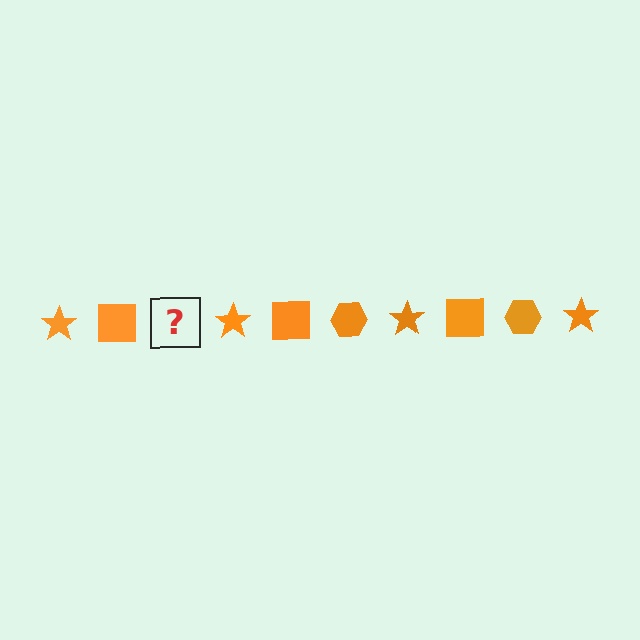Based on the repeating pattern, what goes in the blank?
The blank should be an orange hexagon.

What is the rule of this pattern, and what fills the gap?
The rule is that the pattern cycles through star, square, hexagon shapes in orange. The gap should be filled with an orange hexagon.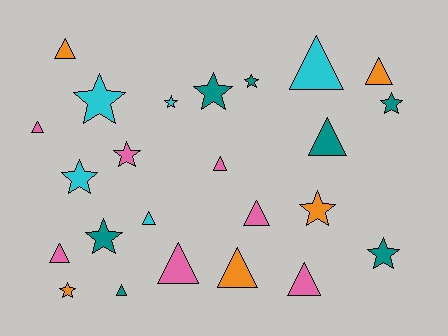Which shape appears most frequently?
Triangle, with 13 objects.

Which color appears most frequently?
Pink, with 7 objects.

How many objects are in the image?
There are 24 objects.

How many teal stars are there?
There are 5 teal stars.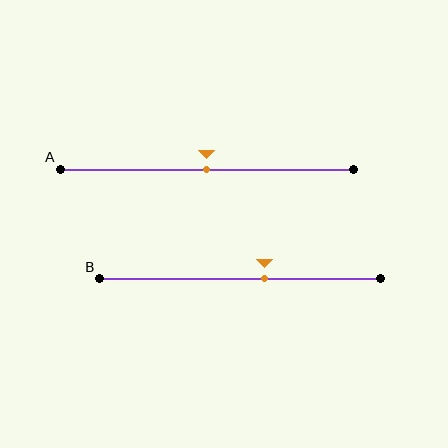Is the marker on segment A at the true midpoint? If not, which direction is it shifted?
Yes, the marker on segment A is at the true midpoint.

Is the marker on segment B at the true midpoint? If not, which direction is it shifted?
No, the marker on segment B is shifted to the right by about 9% of the segment length.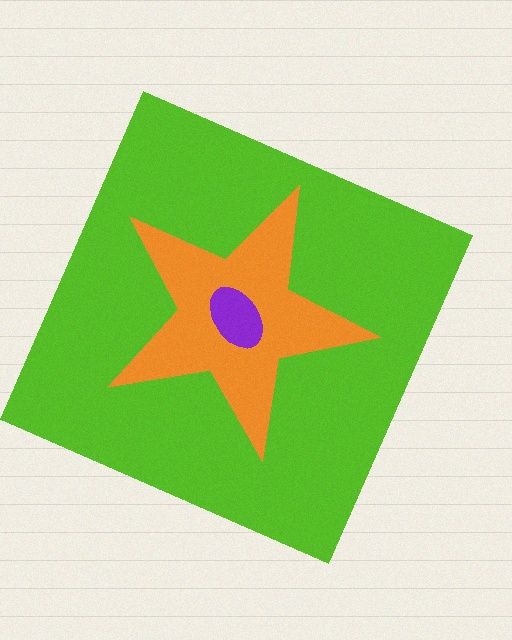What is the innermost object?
The purple ellipse.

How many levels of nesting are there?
3.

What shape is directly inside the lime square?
The orange star.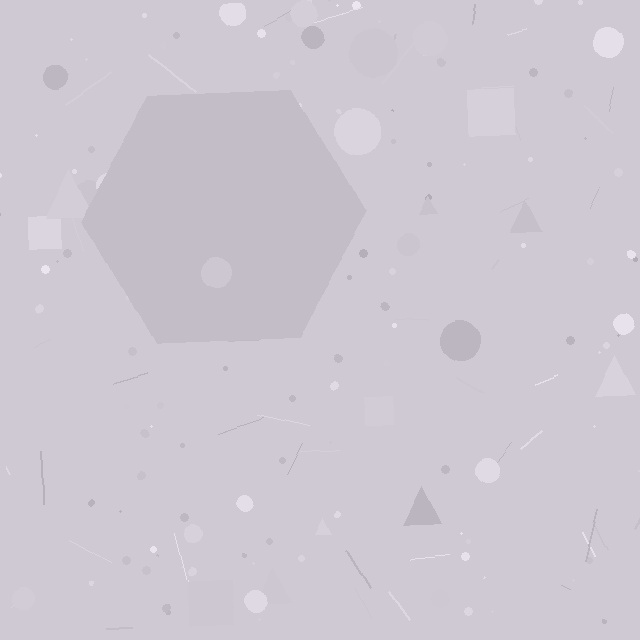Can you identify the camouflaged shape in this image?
The camouflaged shape is a hexagon.